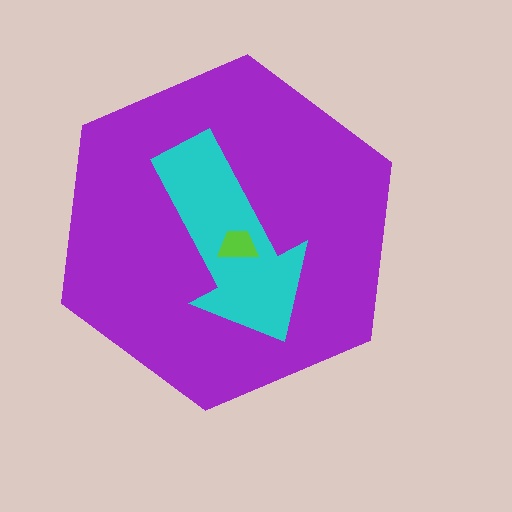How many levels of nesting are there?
3.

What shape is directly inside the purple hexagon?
The cyan arrow.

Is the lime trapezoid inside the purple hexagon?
Yes.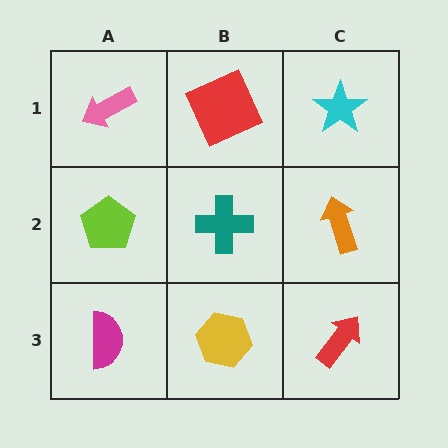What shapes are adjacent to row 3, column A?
A lime pentagon (row 2, column A), a yellow hexagon (row 3, column B).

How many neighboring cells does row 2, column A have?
3.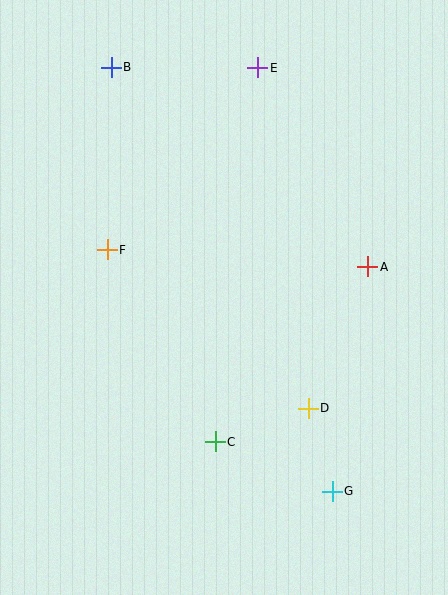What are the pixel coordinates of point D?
Point D is at (308, 408).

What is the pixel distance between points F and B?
The distance between F and B is 182 pixels.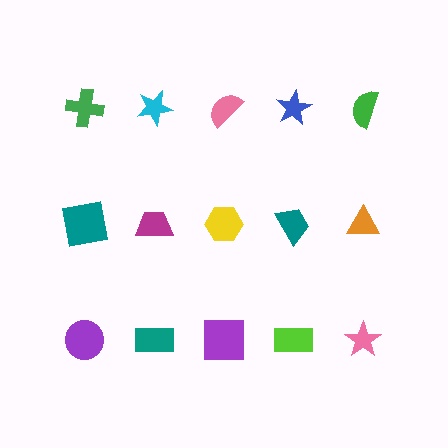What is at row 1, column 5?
A green semicircle.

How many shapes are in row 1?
5 shapes.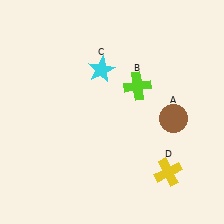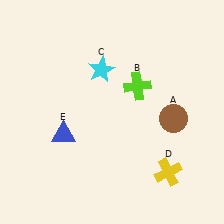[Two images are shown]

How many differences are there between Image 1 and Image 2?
There is 1 difference between the two images.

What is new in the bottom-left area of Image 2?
A blue triangle (E) was added in the bottom-left area of Image 2.